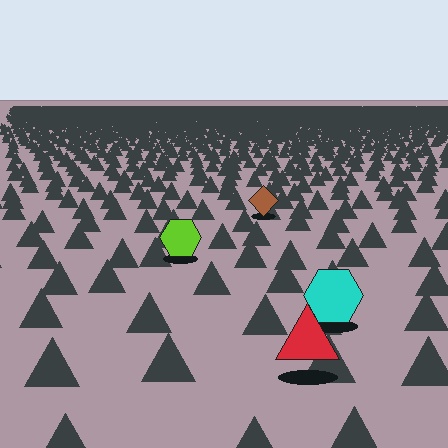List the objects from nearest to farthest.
From nearest to farthest: the red triangle, the cyan hexagon, the lime hexagon, the brown diamond.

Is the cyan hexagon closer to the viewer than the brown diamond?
Yes. The cyan hexagon is closer — you can tell from the texture gradient: the ground texture is coarser near it.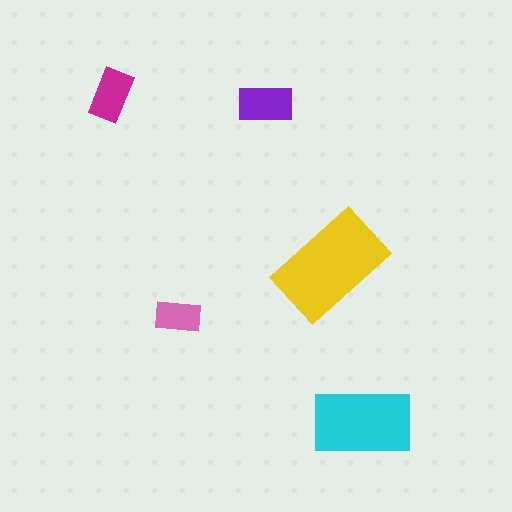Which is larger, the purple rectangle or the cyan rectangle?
The cyan one.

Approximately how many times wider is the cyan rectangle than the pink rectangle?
About 2 times wider.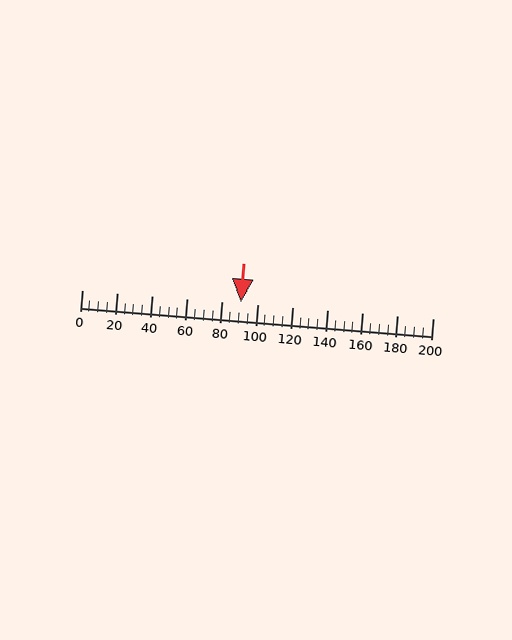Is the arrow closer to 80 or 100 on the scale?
The arrow is closer to 100.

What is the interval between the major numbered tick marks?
The major tick marks are spaced 20 units apart.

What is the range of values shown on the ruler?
The ruler shows values from 0 to 200.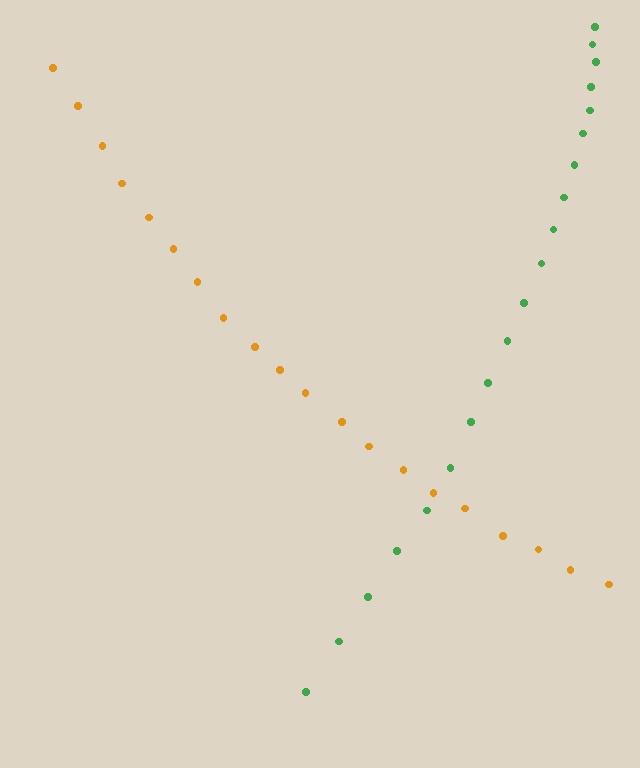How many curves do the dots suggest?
There are 2 distinct paths.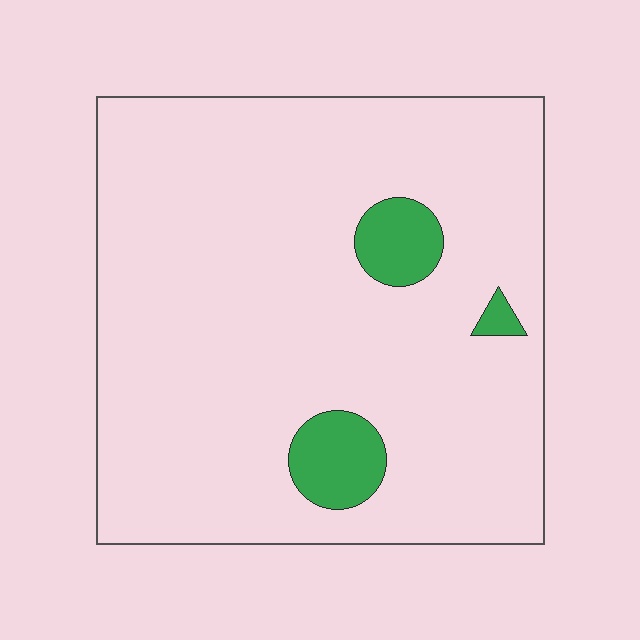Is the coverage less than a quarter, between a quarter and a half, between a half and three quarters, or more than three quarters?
Less than a quarter.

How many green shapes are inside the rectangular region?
3.